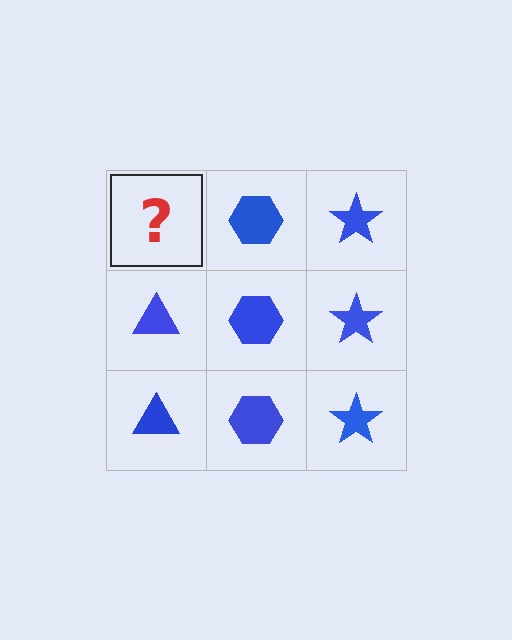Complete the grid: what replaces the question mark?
The question mark should be replaced with a blue triangle.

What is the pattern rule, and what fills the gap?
The rule is that each column has a consistent shape. The gap should be filled with a blue triangle.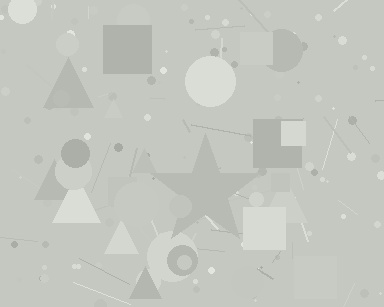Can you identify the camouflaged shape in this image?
The camouflaged shape is a star.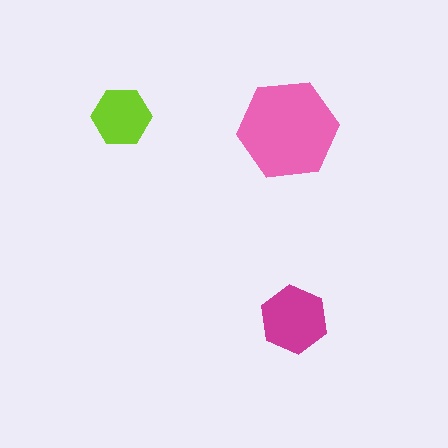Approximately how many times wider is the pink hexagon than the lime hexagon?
About 1.5 times wider.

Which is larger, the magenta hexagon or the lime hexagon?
The magenta one.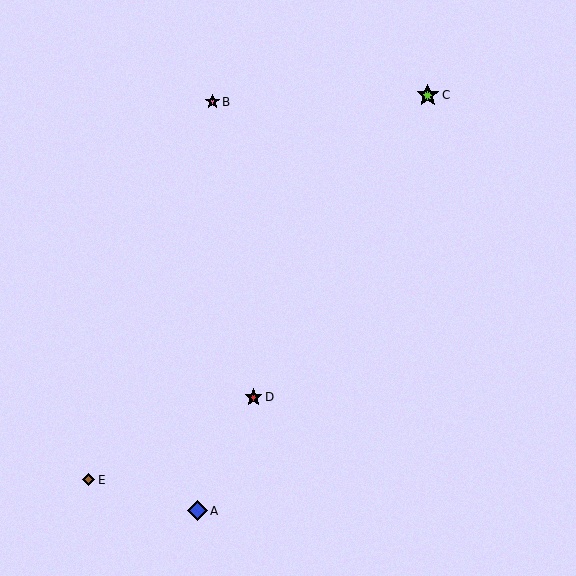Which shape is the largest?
The lime star (labeled C) is the largest.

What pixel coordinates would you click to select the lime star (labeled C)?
Click at (428, 95) to select the lime star C.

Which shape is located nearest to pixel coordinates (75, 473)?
The brown diamond (labeled E) at (89, 480) is nearest to that location.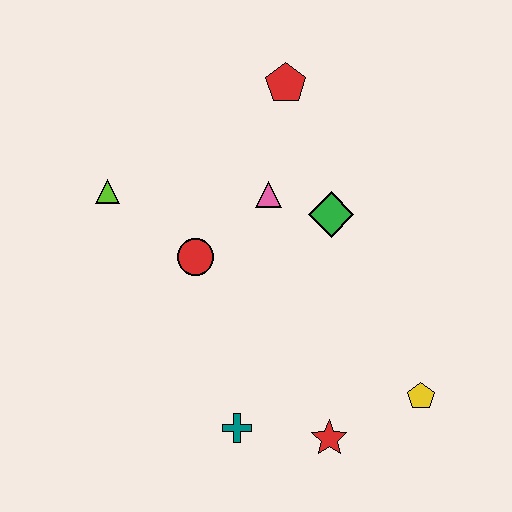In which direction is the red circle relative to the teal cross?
The red circle is above the teal cross.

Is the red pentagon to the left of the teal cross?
No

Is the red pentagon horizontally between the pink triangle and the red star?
Yes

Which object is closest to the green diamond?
The pink triangle is closest to the green diamond.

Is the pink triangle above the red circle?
Yes